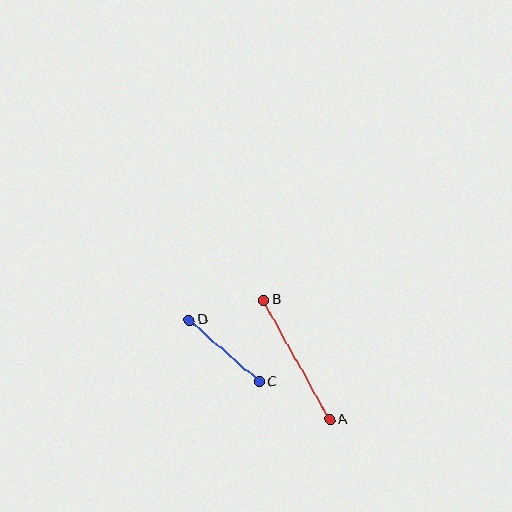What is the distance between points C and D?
The distance is approximately 93 pixels.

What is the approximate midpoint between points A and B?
The midpoint is at approximately (297, 360) pixels.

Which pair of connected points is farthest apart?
Points A and B are farthest apart.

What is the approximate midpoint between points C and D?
The midpoint is at approximately (224, 351) pixels.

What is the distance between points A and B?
The distance is approximately 137 pixels.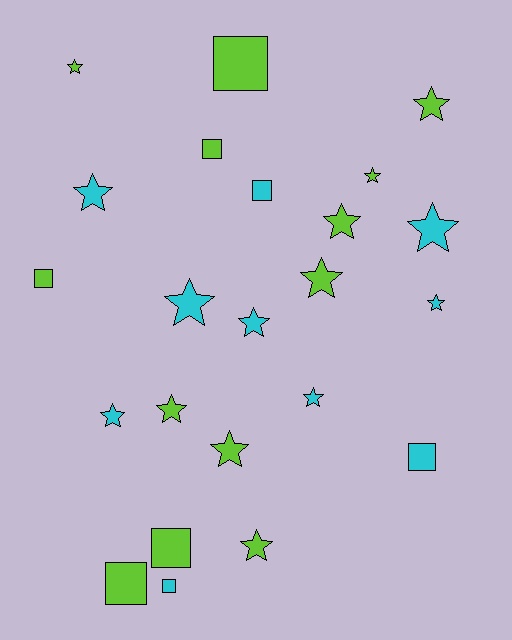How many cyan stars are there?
There are 7 cyan stars.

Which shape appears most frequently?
Star, with 15 objects.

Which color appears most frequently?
Lime, with 13 objects.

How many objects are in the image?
There are 23 objects.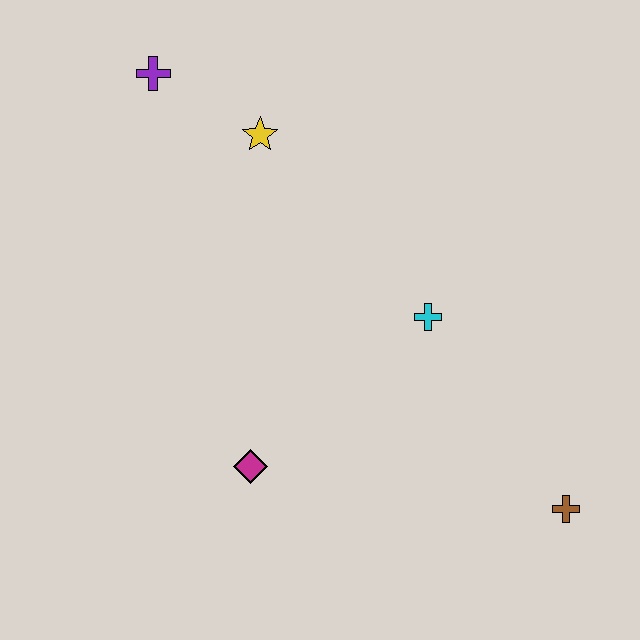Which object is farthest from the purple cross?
The brown cross is farthest from the purple cross.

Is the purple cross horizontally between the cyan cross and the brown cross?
No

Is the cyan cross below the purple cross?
Yes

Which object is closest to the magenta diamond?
The cyan cross is closest to the magenta diamond.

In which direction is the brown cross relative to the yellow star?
The brown cross is below the yellow star.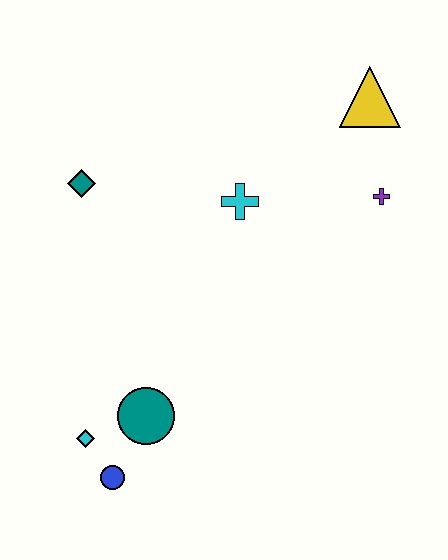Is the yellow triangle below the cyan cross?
No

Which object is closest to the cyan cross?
The purple cross is closest to the cyan cross.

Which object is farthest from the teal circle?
The yellow triangle is farthest from the teal circle.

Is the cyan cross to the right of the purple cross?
No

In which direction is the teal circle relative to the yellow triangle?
The teal circle is below the yellow triangle.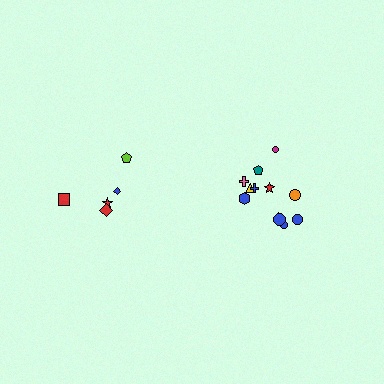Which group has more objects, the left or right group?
The right group.